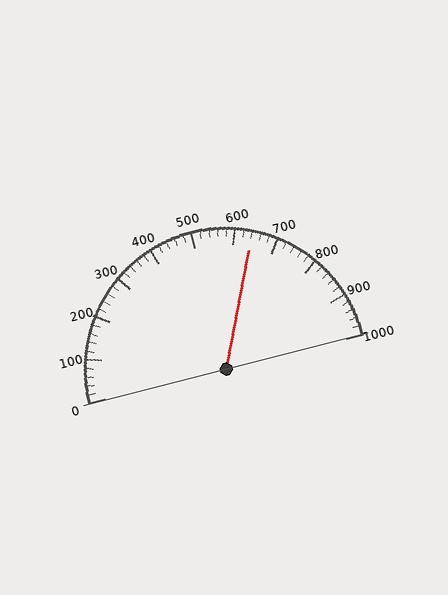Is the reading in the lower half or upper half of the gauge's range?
The reading is in the upper half of the range (0 to 1000).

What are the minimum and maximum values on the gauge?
The gauge ranges from 0 to 1000.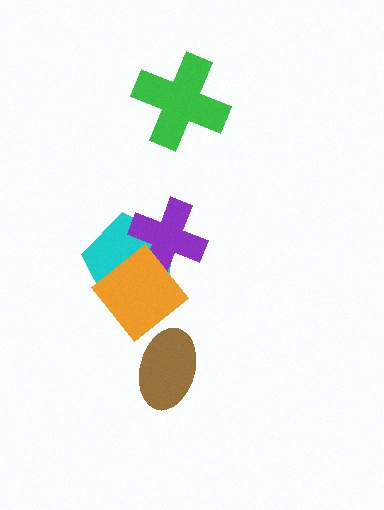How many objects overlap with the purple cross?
2 objects overlap with the purple cross.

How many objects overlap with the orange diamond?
3 objects overlap with the orange diamond.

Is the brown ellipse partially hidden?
Yes, it is partially covered by another shape.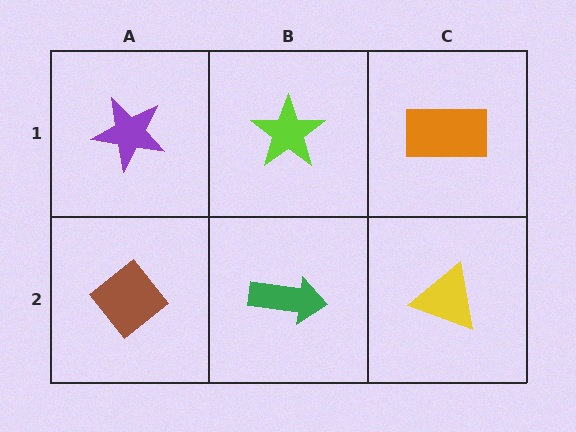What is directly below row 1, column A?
A brown diamond.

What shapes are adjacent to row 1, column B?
A green arrow (row 2, column B), a purple star (row 1, column A), an orange rectangle (row 1, column C).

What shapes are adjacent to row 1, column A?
A brown diamond (row 2, column A), a lime star (row 1, column B).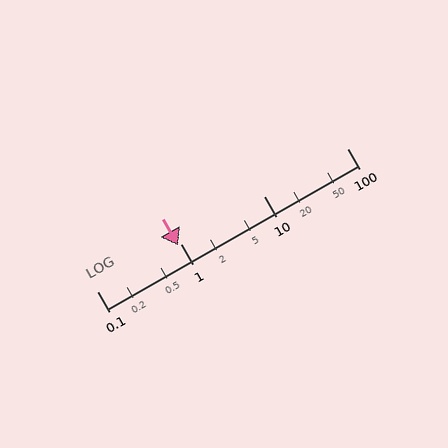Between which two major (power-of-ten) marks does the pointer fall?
The pointer is between 0.1 and 1.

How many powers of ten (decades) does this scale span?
The scale spans 3 decades, from 0.1 to 100.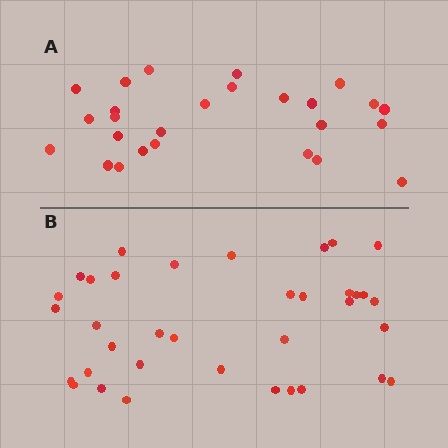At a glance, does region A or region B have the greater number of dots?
Region B (the bottom region) has more dots.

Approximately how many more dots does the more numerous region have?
Region B has roughly 10 or so more dots than region A.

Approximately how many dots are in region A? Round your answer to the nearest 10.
About 30 dots. (The exact count is 26, which rounds to 30.)